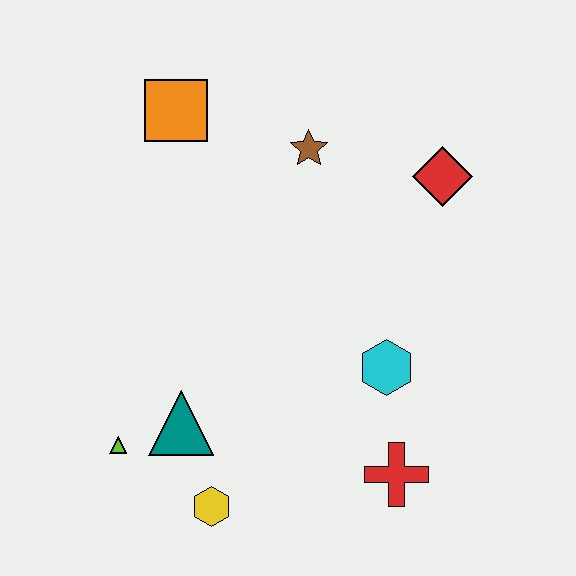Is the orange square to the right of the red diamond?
No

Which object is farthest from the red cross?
The orange square is farthest from the red cross.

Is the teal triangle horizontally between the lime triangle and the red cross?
Yes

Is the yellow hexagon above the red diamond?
No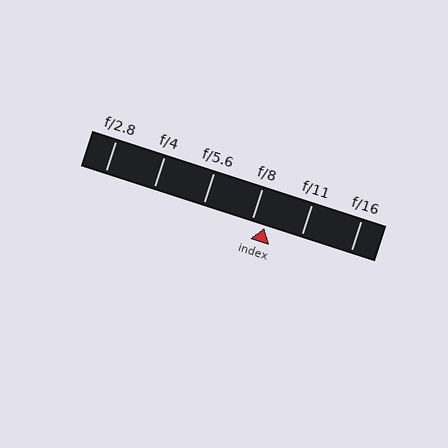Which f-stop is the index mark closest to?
The index mark is closest to f/8.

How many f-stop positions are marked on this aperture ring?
There are 6 f-stop positions marked.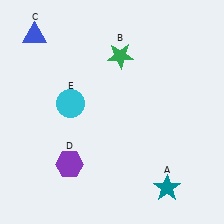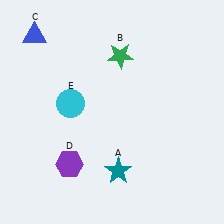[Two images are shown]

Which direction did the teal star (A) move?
The teal star (A) moved left.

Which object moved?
The teal star (A) moved left.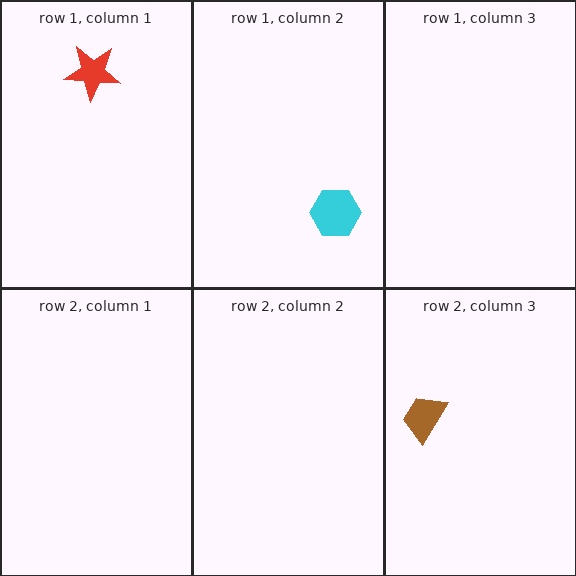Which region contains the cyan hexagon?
The row 1, column 2 region.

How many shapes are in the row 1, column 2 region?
1.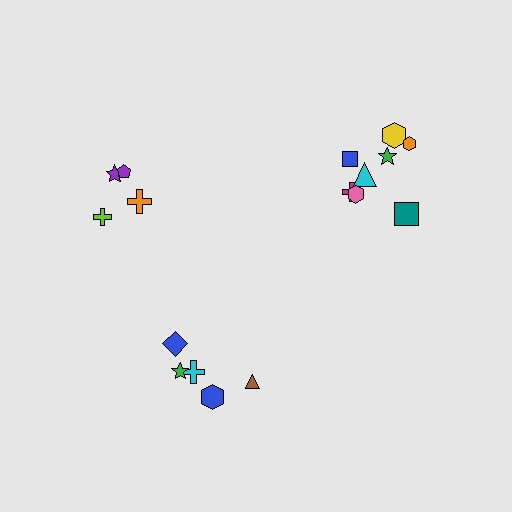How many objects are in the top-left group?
There are 4 objects.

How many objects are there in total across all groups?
There are 17 objects.